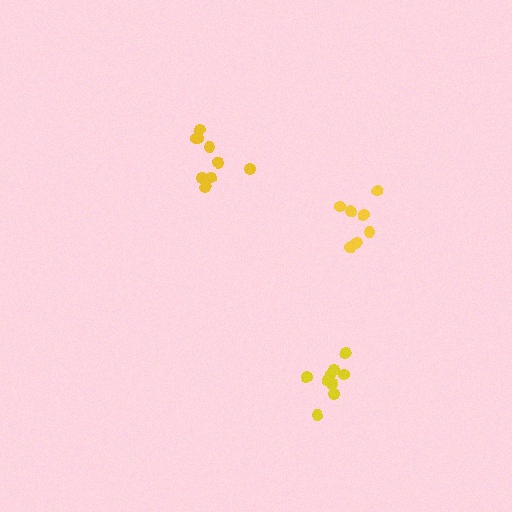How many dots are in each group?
Group 1: 7 dots, Group 2: 9 dots, Group 3: 9 dots (25 total).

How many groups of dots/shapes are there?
There are 3 groups.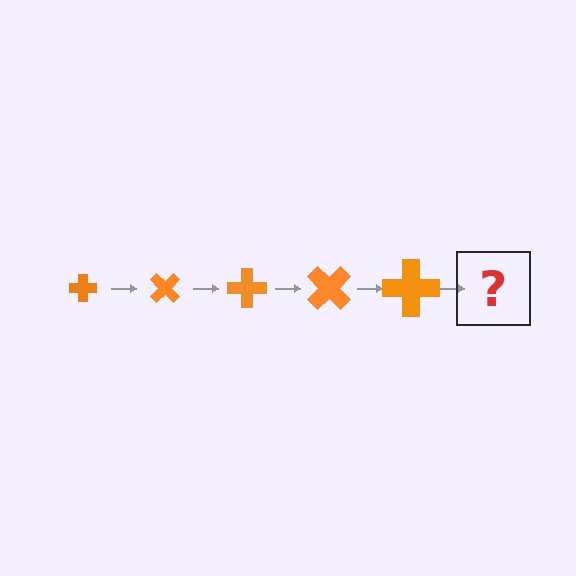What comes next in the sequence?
The next element should be a cross, larger than the previous one and rotated 225 degrees from the start.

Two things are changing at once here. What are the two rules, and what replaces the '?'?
The two rules are that the cross grows larger each step and it rotates 45 degrees each step. The '?' should be a cross, larger than the previous one and rotated 225 degrees from the start.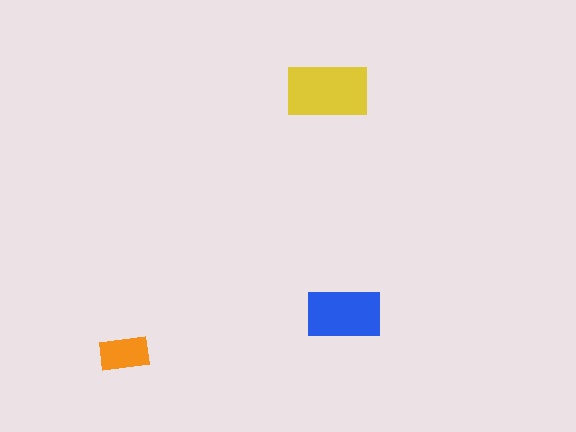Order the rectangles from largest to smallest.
the yellow one, the blue one, the orange one.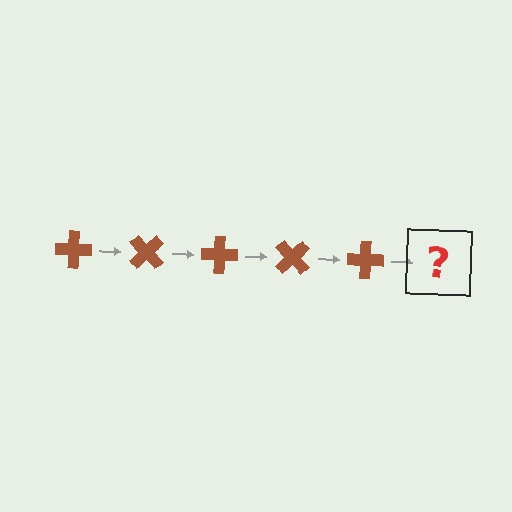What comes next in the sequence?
The next element should be a brown cross rotated 225 degrees.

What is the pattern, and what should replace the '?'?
The pattern is that the cross rotates 45 degrees each step. The '?' should be a brown cross rotated 225 degrees.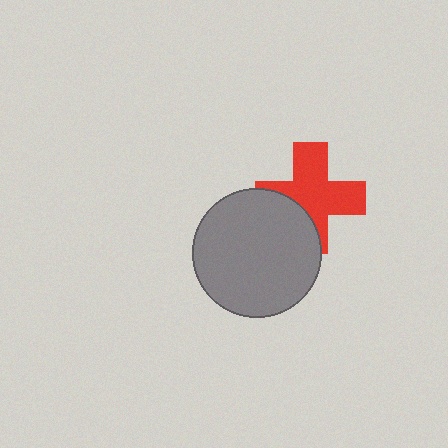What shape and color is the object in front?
The object in front is a gray circle.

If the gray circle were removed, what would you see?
You would see the complete red cross.